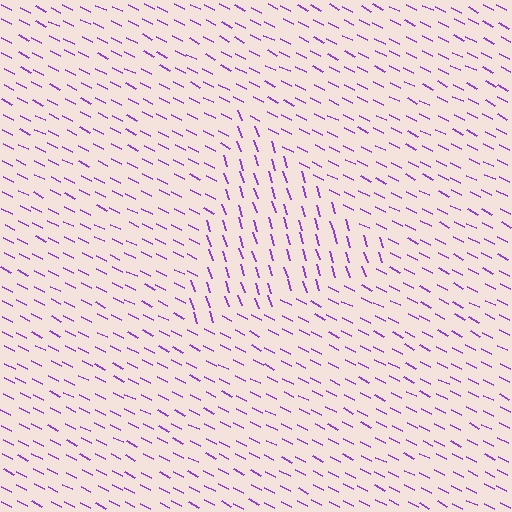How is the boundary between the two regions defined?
The boundary is defined purely by a change in line orientation (approximately 45 degrees difference). All lines are the same color and thickness.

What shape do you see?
I see a triangle.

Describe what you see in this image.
The image is filled with small purple line segments. A triangle region in the image has lines oriented differently from the surrounding lines, creating a visible texture boundary.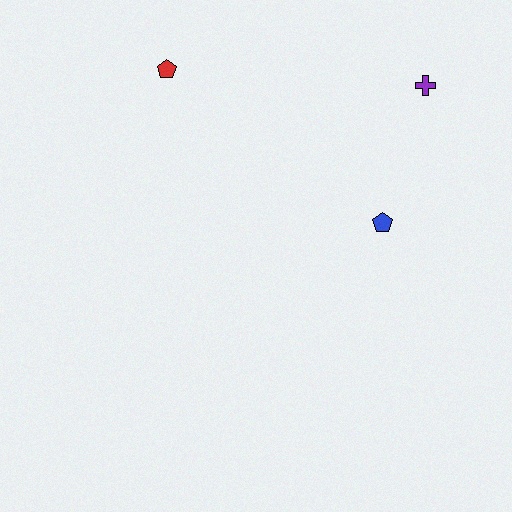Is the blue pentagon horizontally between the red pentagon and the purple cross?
Yes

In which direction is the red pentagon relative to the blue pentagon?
The red pentagon is to the left of the blue pentagon.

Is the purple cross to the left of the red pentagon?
No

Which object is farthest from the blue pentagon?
The red pentagon is farthest from the blue pentagon.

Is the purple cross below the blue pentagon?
No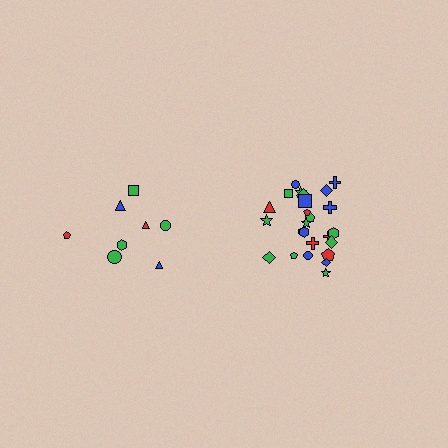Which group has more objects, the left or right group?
The right group.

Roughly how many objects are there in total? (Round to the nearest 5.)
Roughly 35 objects in total.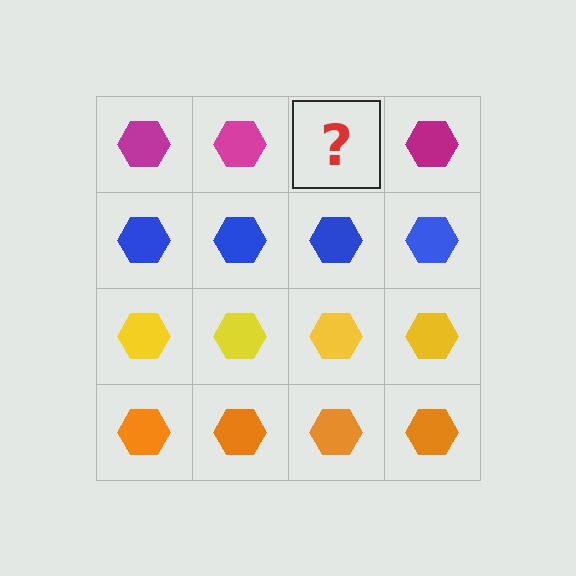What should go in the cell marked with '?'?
The missing cell should contain a magenta hexagon.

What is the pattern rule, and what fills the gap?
The rule is that each row has a consistent color. The gap should be filled with a magenta hexagon.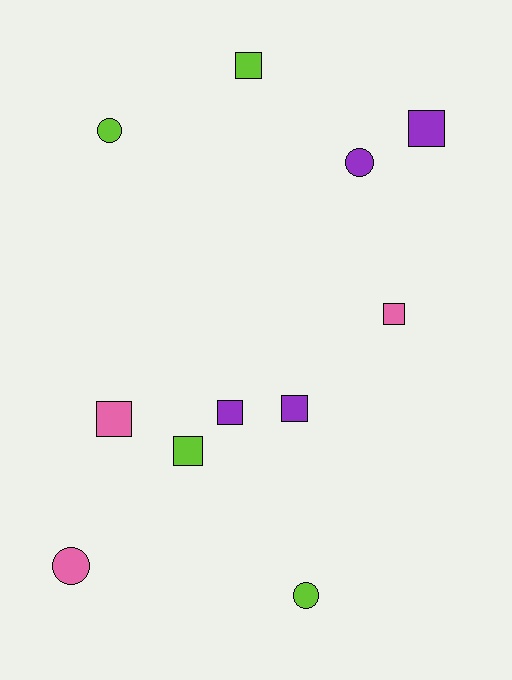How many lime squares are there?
There are 2 lime squares.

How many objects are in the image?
There are 11 objects.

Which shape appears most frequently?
Square, with 7 objects.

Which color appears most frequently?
Purple, with 4 objects.